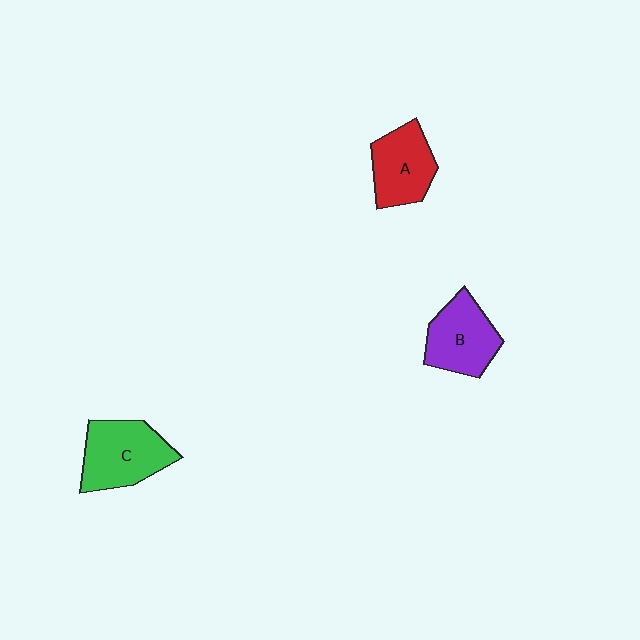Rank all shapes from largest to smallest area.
From largest to smallest: C (green), B (purple), A (red).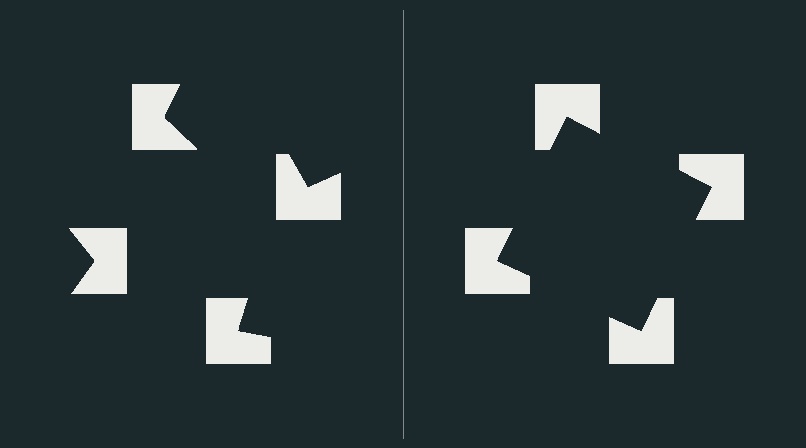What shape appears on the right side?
An illusory square.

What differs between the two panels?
The notched squares are positioned identically on both sides; only the wedge orientations differ. On the right they align to a square; on the left they are misaligned.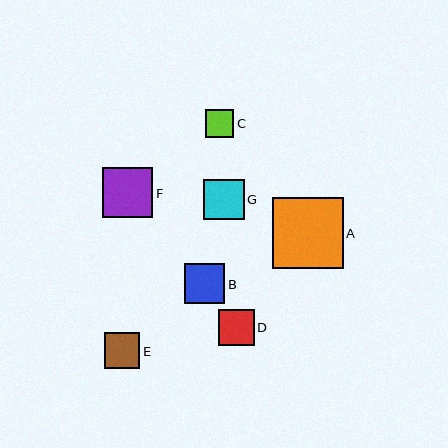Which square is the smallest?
Square C is the smallest with a size of approximately 28 pixels.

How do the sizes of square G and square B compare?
Square G and square B are approximately the same size.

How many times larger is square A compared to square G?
Square A is approximately 1.7 times the size of square G.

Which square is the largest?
Square A is the largest with a size of approximately 71 pixels.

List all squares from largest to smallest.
From largest to smallest: A, F, G, B, D, E, C.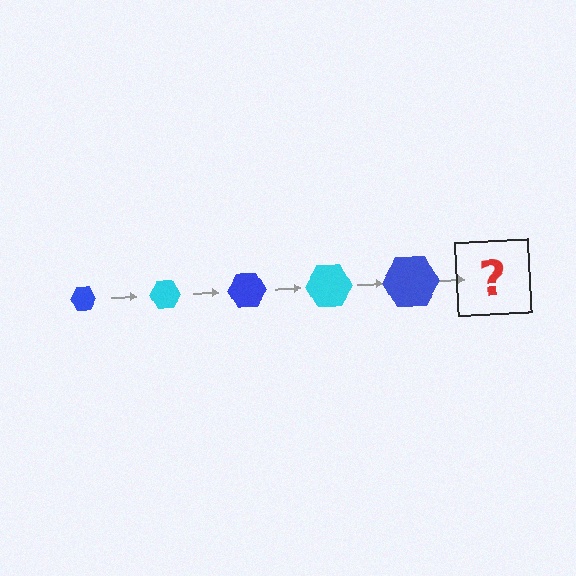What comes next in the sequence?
The next element should be a cyan hexagon, larger than the previous one.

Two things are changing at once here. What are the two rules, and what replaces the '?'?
The two rules are that the hexagon grows larger each step and the color cycles through blue and cyan. The '?' should be a cyan hexagon, larger than the previous one.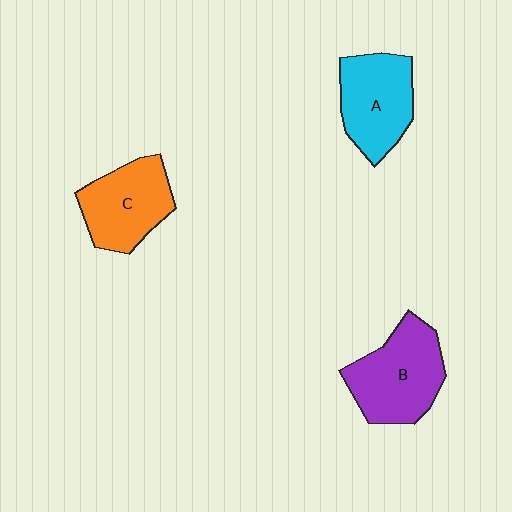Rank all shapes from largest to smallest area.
From largest to smallest: B (purple), A (cyan), C (orange).